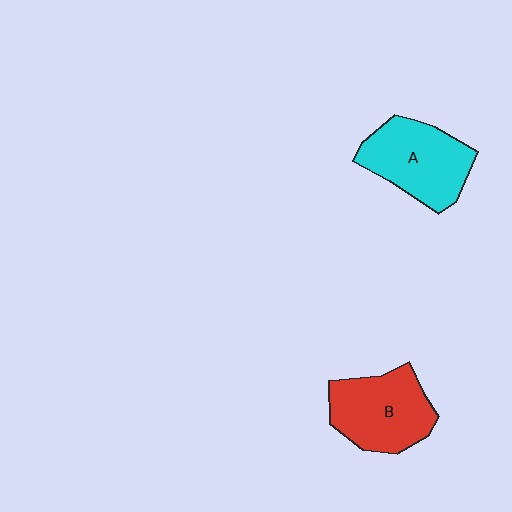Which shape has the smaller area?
Shape B (red).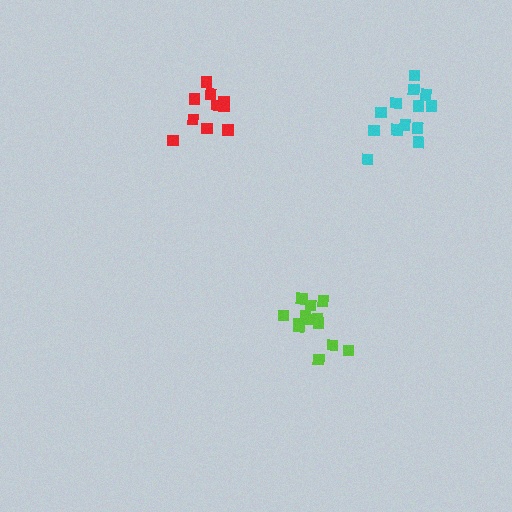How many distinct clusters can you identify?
There are 3 distinct clusters.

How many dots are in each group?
Group 1: 13 dots, Group 2: 10 dots, Group 3: 13 dots (36 total).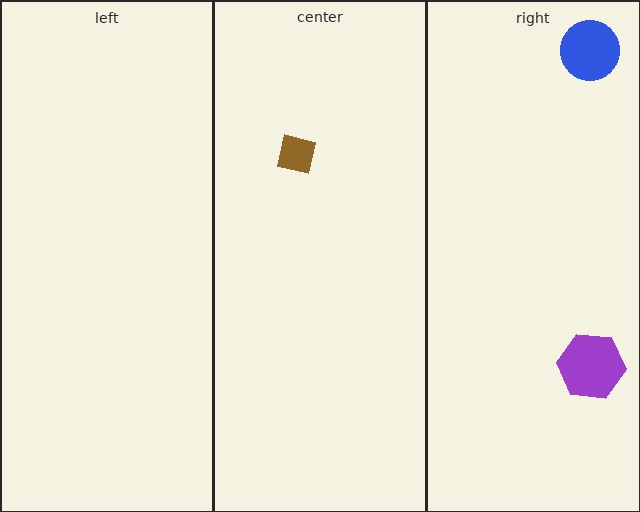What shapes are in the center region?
The brown square.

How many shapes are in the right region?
2.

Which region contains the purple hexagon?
The right region.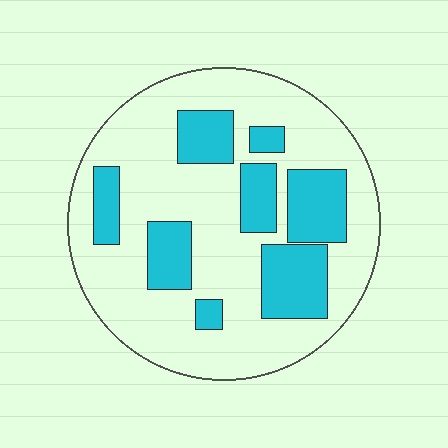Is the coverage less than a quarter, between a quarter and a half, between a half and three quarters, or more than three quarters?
Between a quarter and a half.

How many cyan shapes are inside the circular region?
8.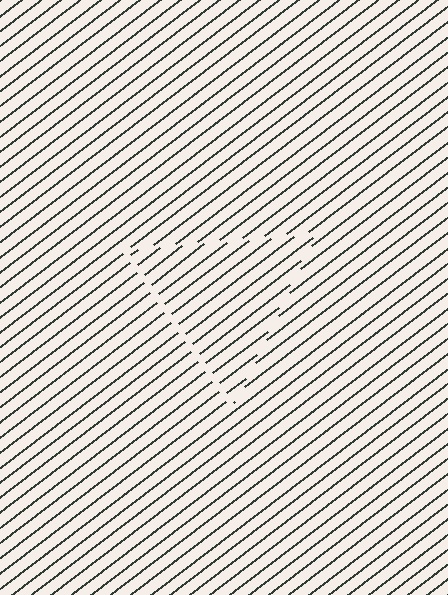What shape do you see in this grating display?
An illusory triangle. The interior of the shape contains the same grating, shifted by half a period — the contour is defined by the phase discontinuity where line-ends from the inner and outer gratings abut.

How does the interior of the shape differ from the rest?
The interior of the shape contains the same grating, shifted by half a period — the contour is defined by the phase discontinuity where line-ends from the inner and outer gratings abut.